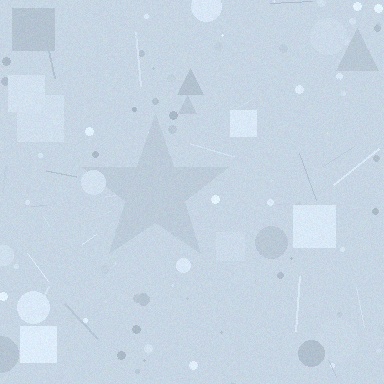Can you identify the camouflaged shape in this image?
The camouflaged shape is a star.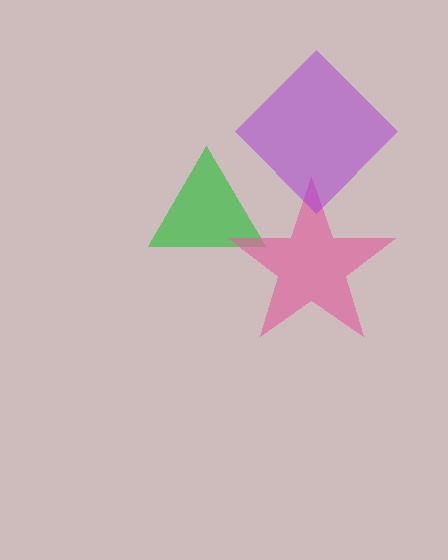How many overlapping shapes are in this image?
There are 3 overlapping shapes in the image.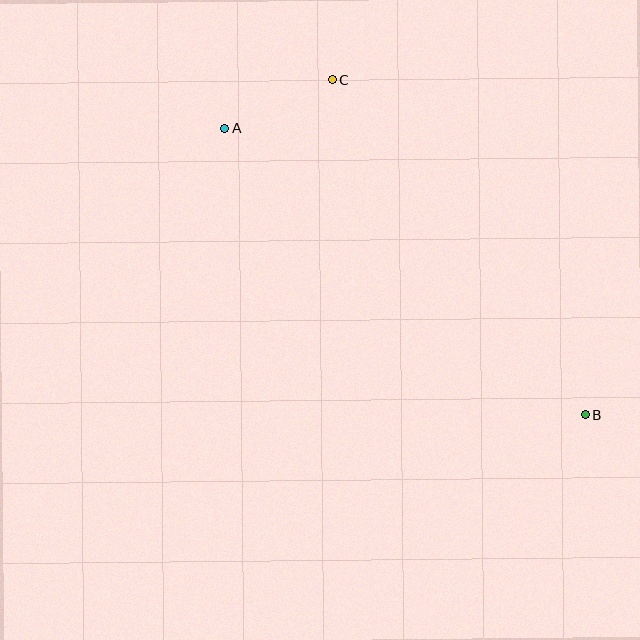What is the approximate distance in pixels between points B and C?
The distance between B and C is approximately 420 pixels.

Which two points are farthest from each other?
Points A and B are farthest from each other.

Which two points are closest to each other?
Points A and C are closest to each other.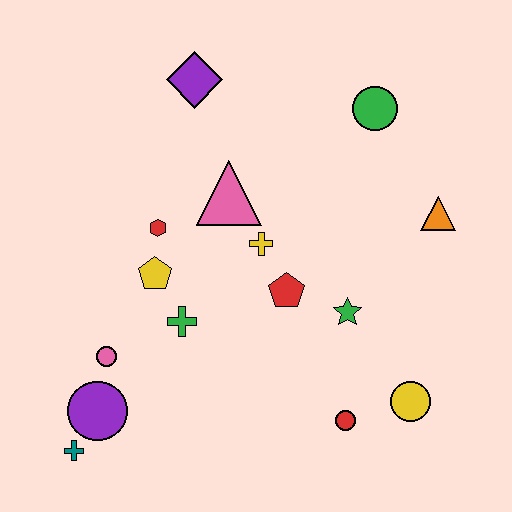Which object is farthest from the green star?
The teal cross is farthest from the green star.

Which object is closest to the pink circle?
The purple circle is closest to the pink circle.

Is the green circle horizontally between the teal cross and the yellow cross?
No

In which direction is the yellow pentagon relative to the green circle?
The yellow pentagon is to the left of the green circle.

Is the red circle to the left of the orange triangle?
Yes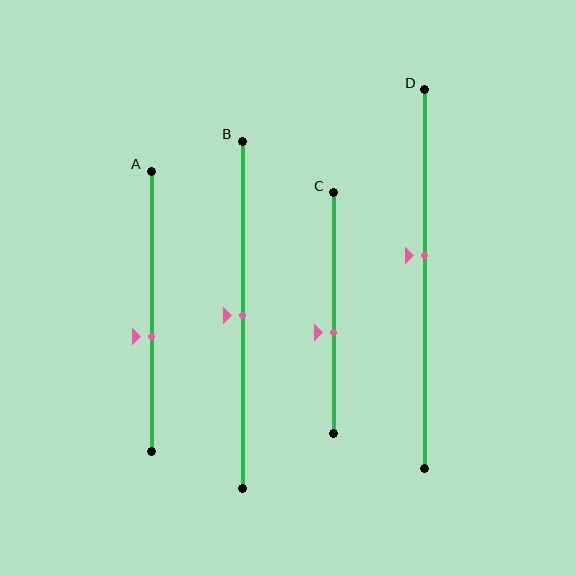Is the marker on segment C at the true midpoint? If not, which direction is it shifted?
No, the marker on segment C is shifted downward by about 8% of the segment length.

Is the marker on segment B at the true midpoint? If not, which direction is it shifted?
Yes, the marker on segment B is at the true midpoint.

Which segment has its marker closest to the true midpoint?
Segment B has its marker closest to the true midpoint.